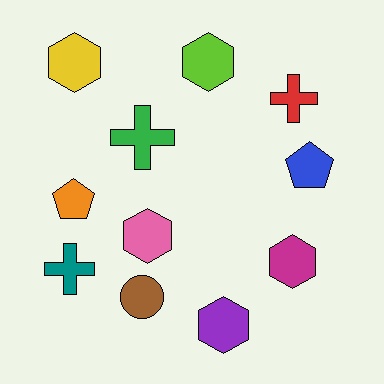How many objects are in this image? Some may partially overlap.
There are 11 objects.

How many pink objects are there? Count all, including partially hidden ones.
There is 1 pink object.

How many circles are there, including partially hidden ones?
There is 1 circle.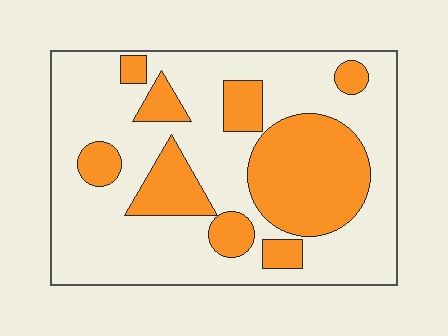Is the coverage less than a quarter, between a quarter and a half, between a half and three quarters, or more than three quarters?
Between a quarter and a half.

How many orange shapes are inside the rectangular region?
9.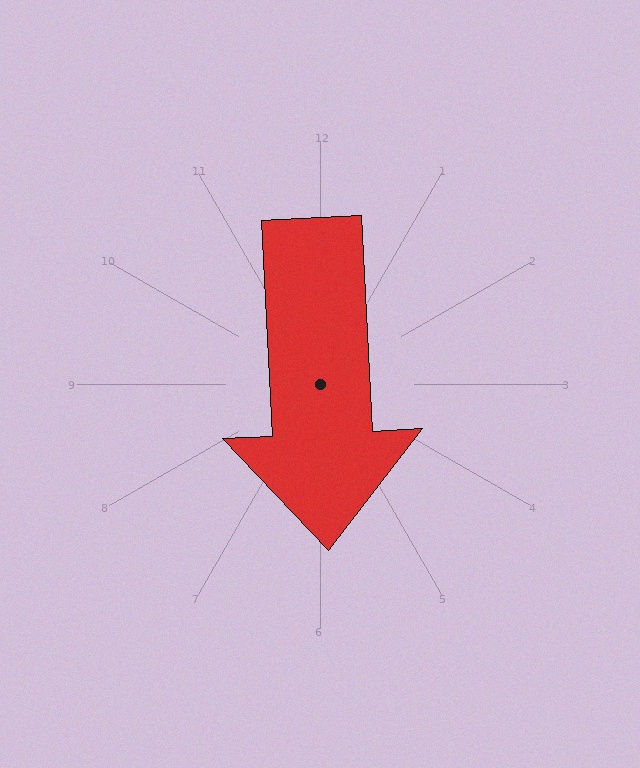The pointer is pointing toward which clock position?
Roughly 6 o'clock.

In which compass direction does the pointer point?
South.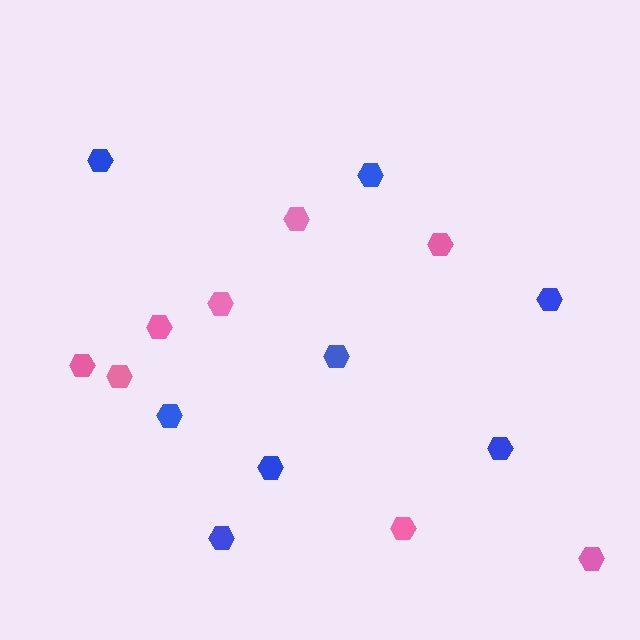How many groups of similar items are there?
There are 2 groups: one group of pink hexagons (8) and one group of blue hexagons (8).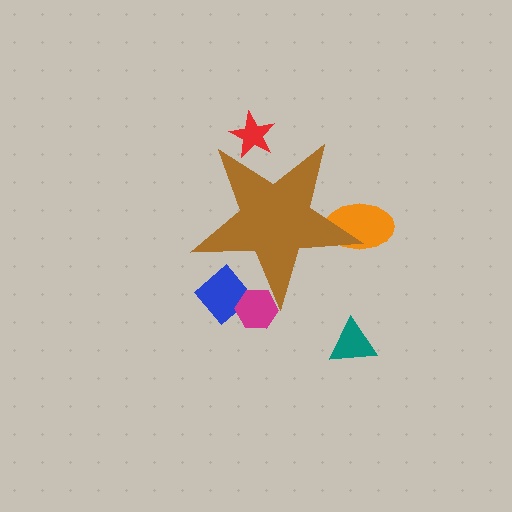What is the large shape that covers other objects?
A brown star.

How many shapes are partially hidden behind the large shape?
4 shapes are partially hidden.